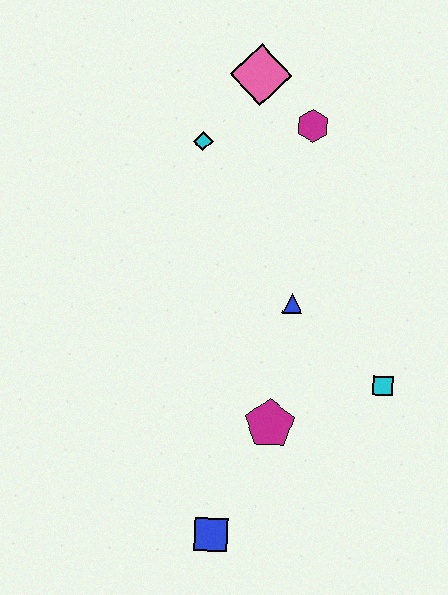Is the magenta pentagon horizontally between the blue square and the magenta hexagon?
Yes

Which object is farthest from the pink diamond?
The blue square is farthest from the pink diamond.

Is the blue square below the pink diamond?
Yes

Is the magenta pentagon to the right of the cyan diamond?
Yes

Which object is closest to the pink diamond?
The magenta hexagon is closest to the pink diamond.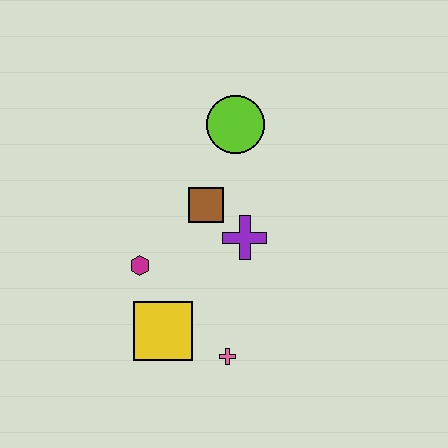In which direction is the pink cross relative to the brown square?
The pink cross is below the brown square.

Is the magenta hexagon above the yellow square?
Yes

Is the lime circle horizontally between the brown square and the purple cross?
Yes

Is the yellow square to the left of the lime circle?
Yes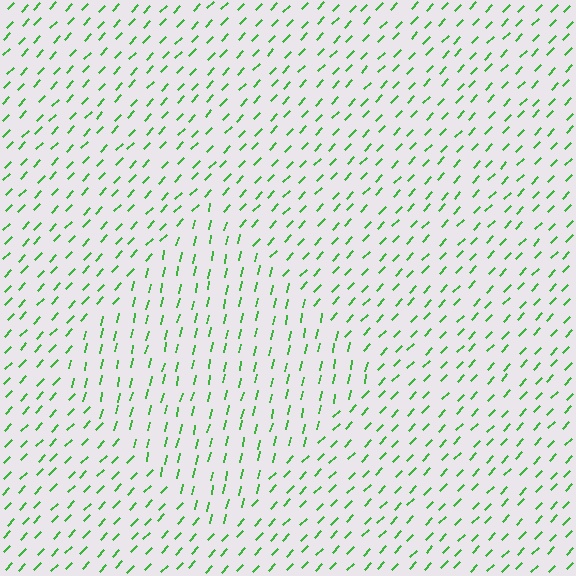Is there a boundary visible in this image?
Yes, there is a texture boundary formed by a change in line orientation.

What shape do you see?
I see a diamond.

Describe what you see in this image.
The image is filled with small green line segments. A diamond region in the image has lines oriented differently from the surrounding lines, creating a visible texture boundary.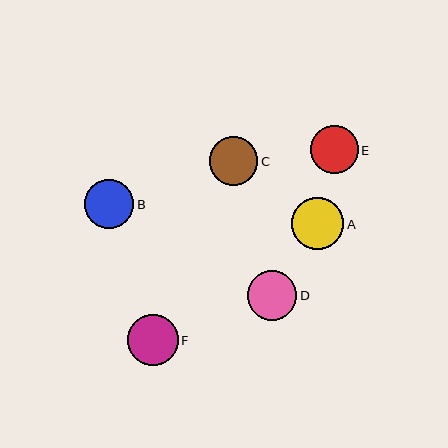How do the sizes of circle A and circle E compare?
Circle A and circle E are approximately the same size.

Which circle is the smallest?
Circle E is the smallest with a size of approximately 48 pixels.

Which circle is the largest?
Circle A is the largest with a size of approximately 52 pixels.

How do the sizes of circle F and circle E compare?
Circle F and circle E are approximately the same size.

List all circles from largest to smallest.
From largest to smallest: A, F, D, B, C, E.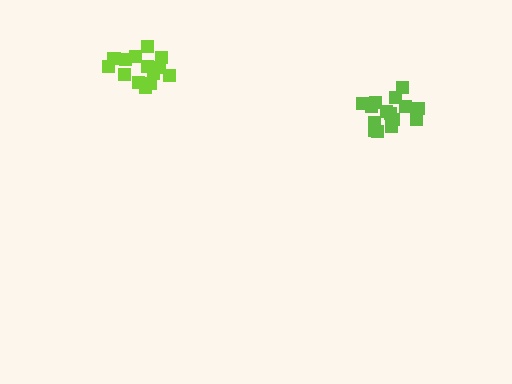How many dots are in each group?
Group 1: 14 dots, Group 2: 15 dots (29 total).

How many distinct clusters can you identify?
There are 2 distinct clusters.